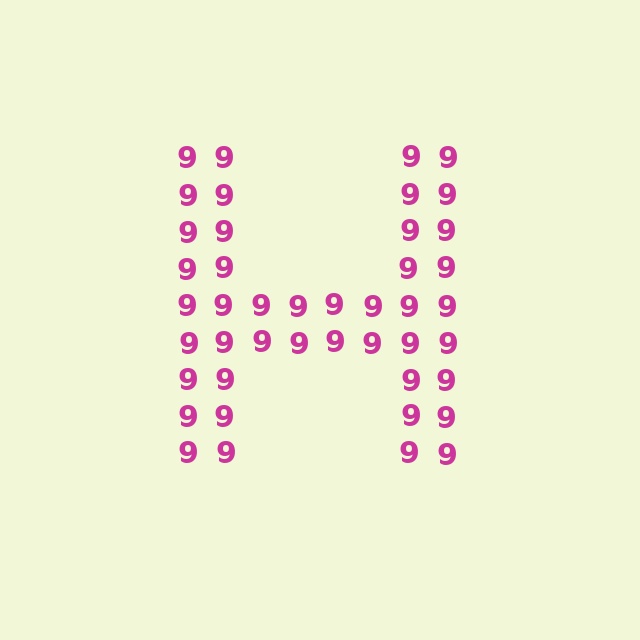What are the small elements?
The small elements are digit 9's.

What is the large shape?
The large shape is the letter H.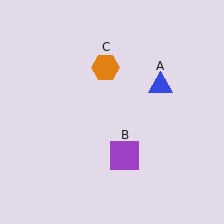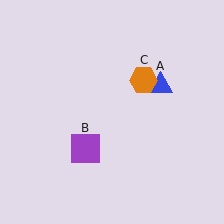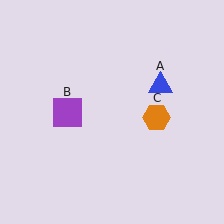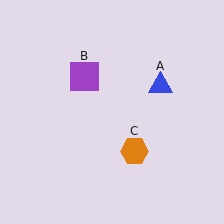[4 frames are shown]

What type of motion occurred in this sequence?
The purple square (object B), orange hexagon (object C) rotated clockwise around the center of the scene.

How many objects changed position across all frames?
2 objects changed position: purple square (object B), orange hexagon (object C).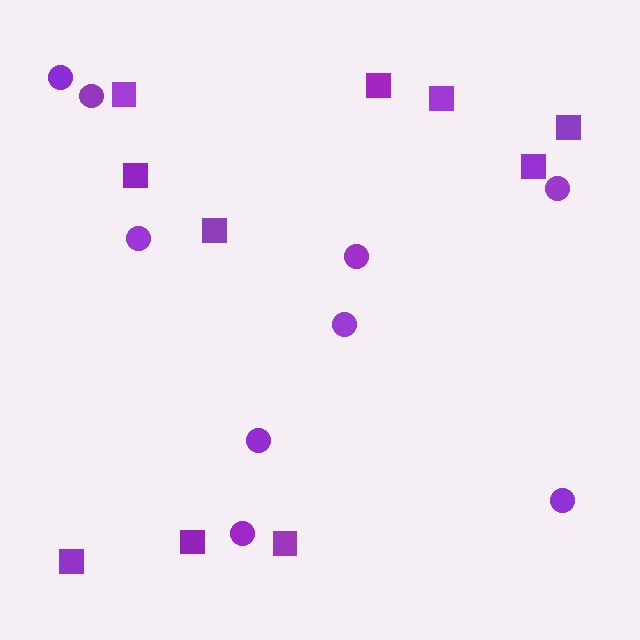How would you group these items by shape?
There are 2 groups: one group of circles (9) and one group of squares (10).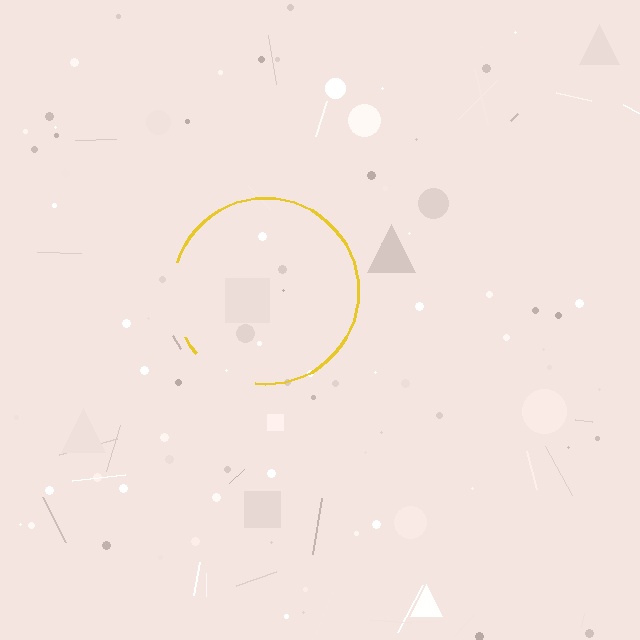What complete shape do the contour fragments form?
The contour fragments form a circle.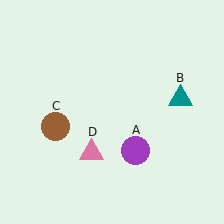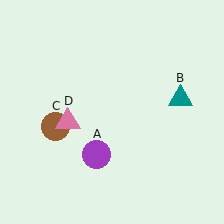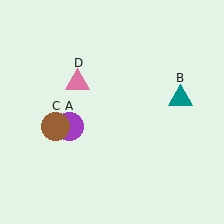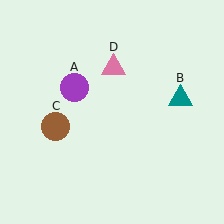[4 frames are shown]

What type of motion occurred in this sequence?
The purple circle (object A), pink triangle (object D) rotated clockwise around the center of the scene.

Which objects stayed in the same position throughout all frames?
Teal triangle (object B) and brown circle (object C) remained stationary.